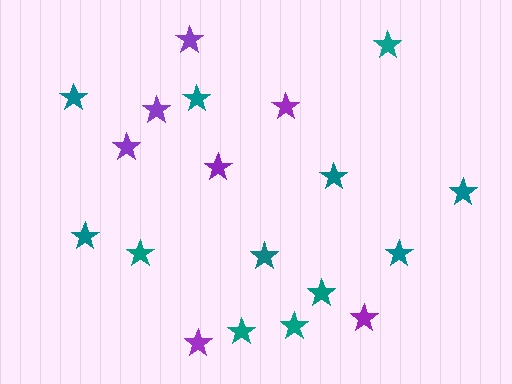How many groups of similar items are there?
There are 2 groups: one group of teal stars (12) and one group of purple stars (7).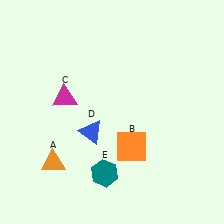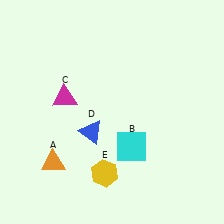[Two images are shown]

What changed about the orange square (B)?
In Image 1, B is orange. In Image 2, it changed to cyan.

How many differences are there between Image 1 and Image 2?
There are 2 differences between the two images.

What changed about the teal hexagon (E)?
In Image 1, E is teal. In Image 2, it changed to yellow.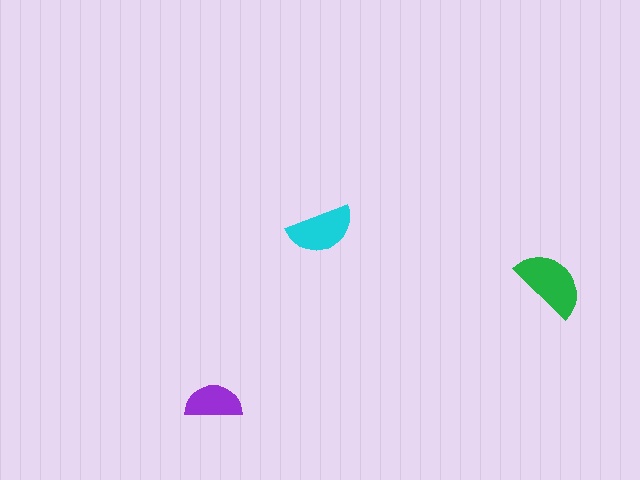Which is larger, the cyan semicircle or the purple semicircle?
The cyan one.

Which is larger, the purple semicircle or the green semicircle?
The green one.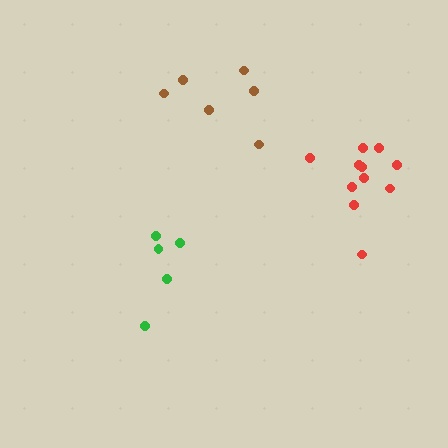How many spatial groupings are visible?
There are 3 spatial groupings.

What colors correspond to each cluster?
The clusters are colored: brown, green, red.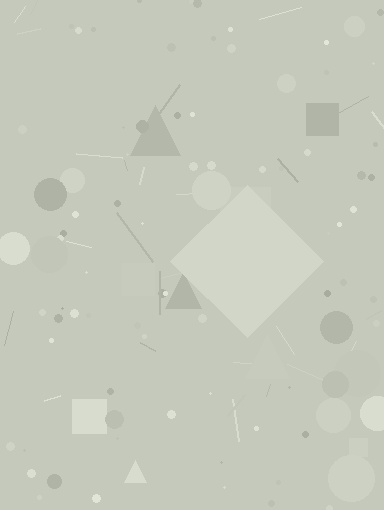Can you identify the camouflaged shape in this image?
The camouflaged shape is a diamond.